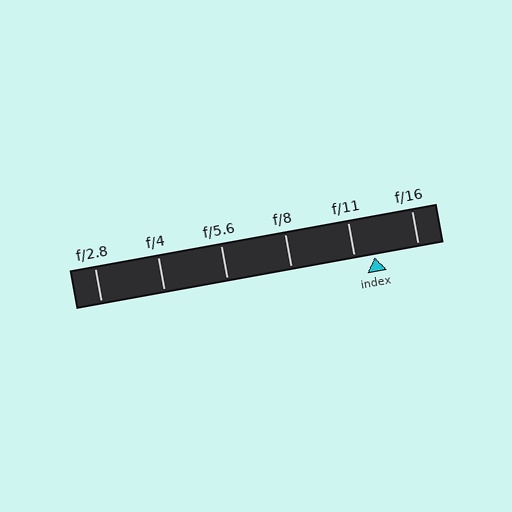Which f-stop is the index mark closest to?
The index mark is closest to f/11.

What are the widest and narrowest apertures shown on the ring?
The widest aperture shown is f/2.8 and the narrowest is f/16.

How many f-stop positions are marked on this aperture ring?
There are 6 f-stop positions marked.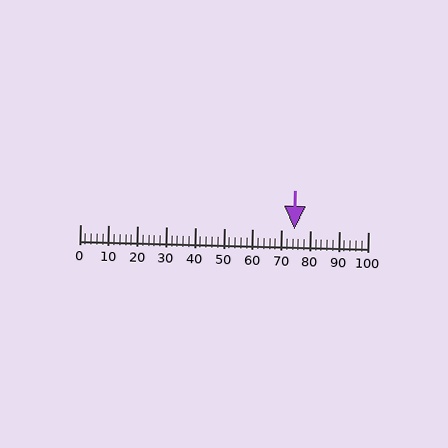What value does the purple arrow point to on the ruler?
The purple arrow points to approximately 74.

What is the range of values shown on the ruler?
The ruler shows values from 0 to 100.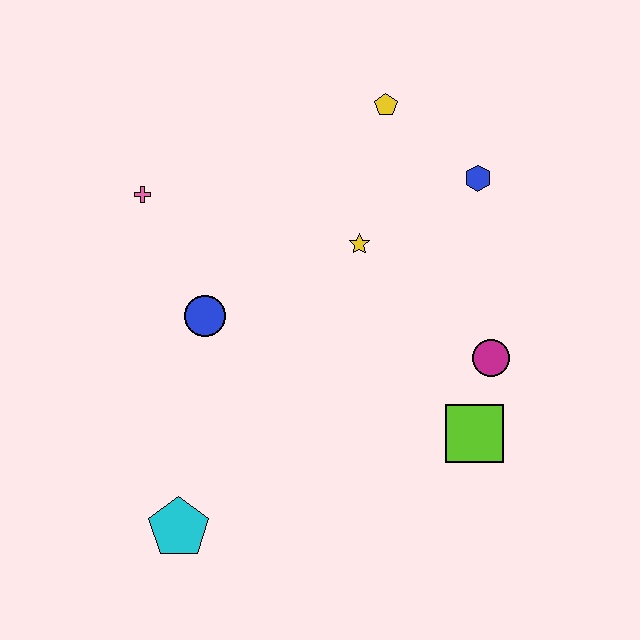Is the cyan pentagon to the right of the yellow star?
No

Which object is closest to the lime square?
The magenta circle is closest to the lime square.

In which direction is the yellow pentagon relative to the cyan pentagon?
The yellow pentagon is above the cyan pentagon.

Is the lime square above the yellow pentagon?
No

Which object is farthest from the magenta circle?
The pink cross is farthest from the magenta circle.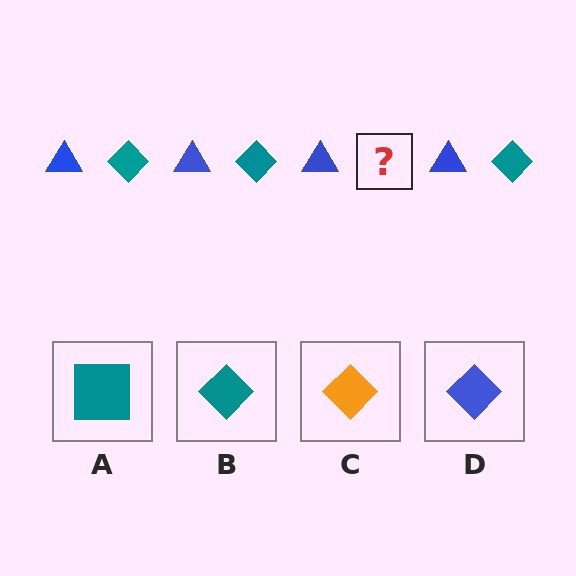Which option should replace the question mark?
Option B.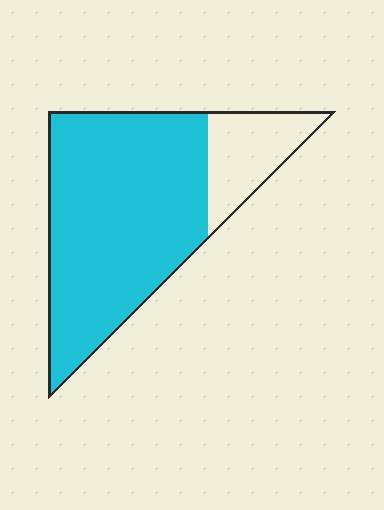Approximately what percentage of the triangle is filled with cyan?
Approximately 80%.